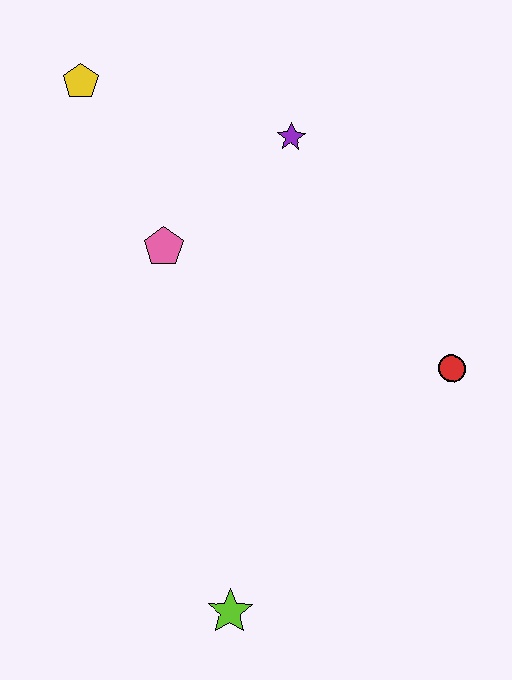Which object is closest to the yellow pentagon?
The pink pentagon is closest to the yellow pentagon.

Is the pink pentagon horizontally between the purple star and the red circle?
No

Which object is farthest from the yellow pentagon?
The lime star is farthest from the yellow pentagon.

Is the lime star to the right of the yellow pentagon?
Yes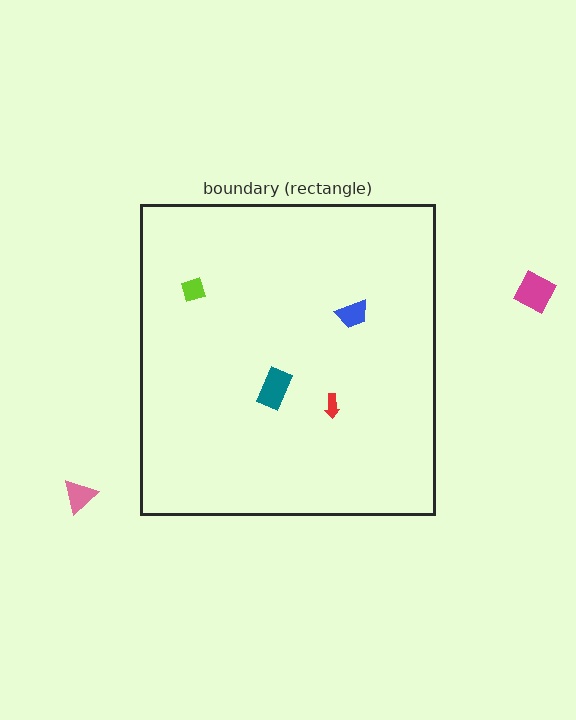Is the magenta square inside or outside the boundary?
Outside.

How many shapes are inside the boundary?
4 inside, 2 outside.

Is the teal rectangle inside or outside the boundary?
Inside.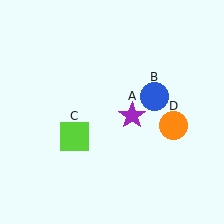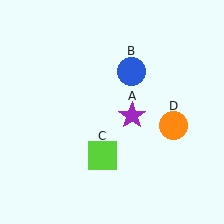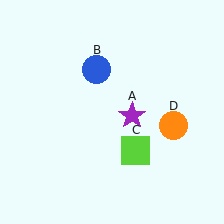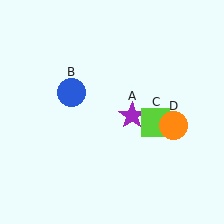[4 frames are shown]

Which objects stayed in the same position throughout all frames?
Purple star (object A) and orange circle (object D) remained stationary.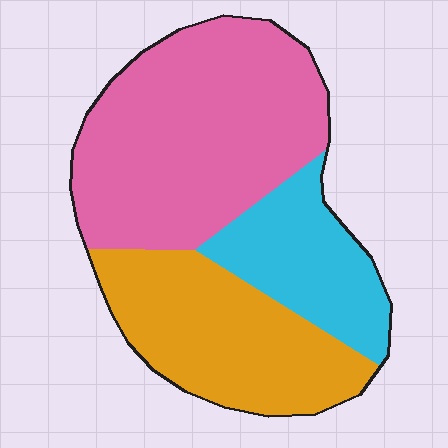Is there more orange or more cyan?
Orange.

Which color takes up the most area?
Pink, at roughly 50%.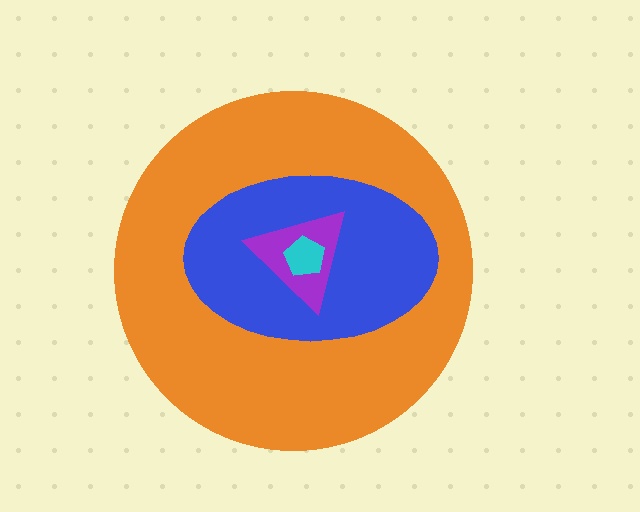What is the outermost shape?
The orange circle.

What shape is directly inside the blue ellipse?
The purple triangle.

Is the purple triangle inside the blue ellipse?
Yes.